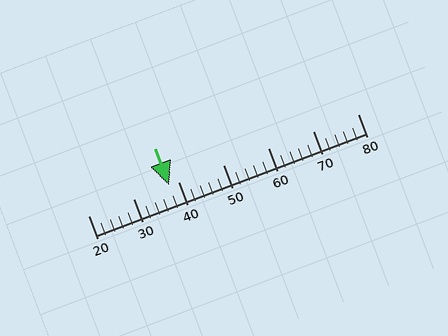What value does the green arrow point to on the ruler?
The green arrow points to approximately 38.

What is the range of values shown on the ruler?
The ruler shows values from 20 to 80.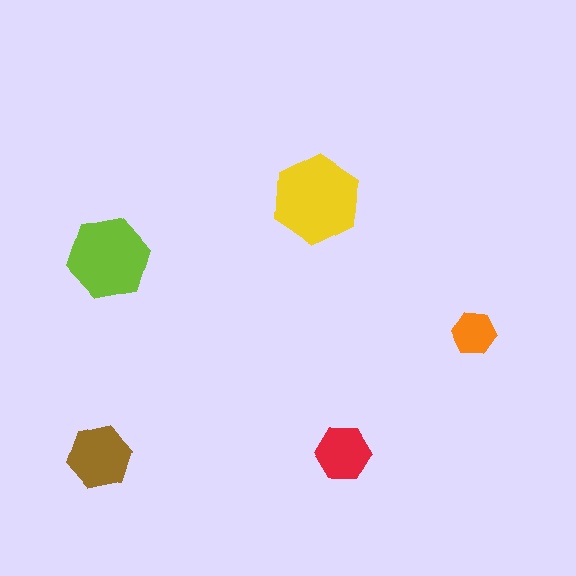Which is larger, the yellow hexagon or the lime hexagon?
The yellow one.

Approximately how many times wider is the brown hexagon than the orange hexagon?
About 1.5 times wider.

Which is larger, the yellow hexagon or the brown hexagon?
The yellow one.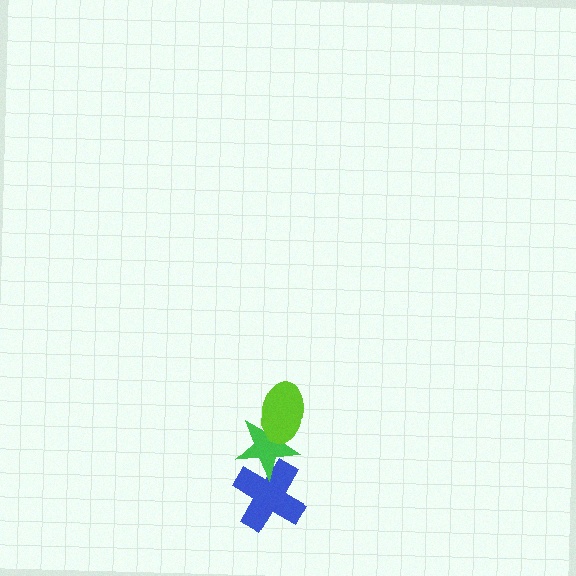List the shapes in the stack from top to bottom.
From top to bottom: the lime ellipse, the green star, the blue cross.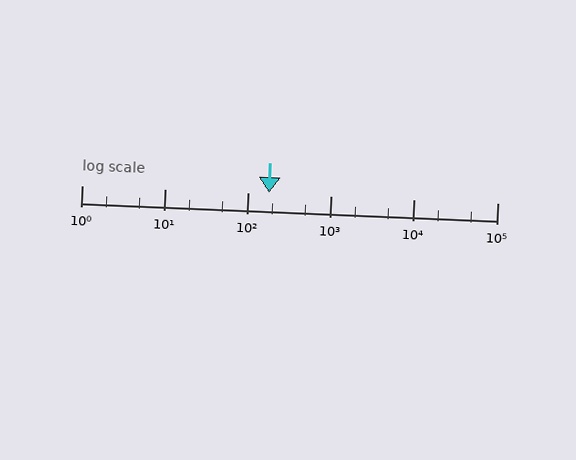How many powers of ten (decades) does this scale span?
The scale spans 5 decades, from 1 to 100000.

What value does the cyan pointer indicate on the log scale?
The pointer indicates approximately 180.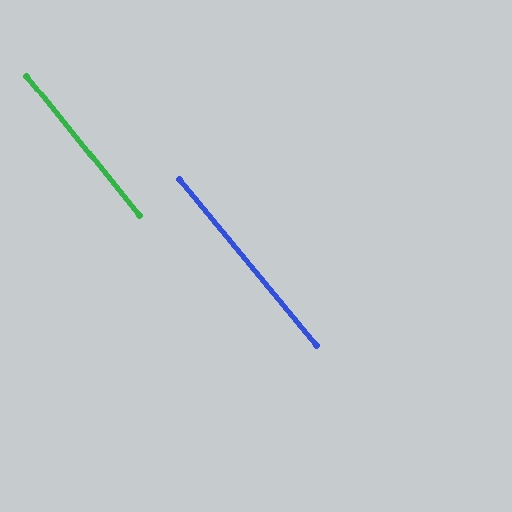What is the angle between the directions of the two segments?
Approximately 1 degree.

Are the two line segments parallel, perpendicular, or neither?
Parallel — their directions differ by only 0.7°.